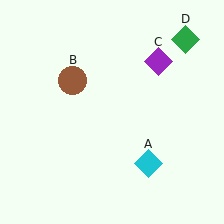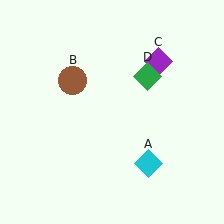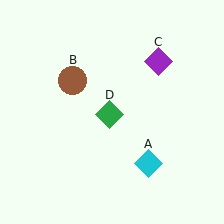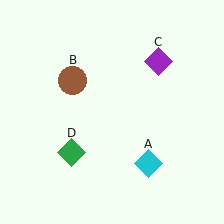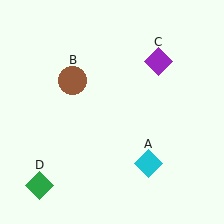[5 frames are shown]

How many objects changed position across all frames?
1 object changed position: green diamond (object D).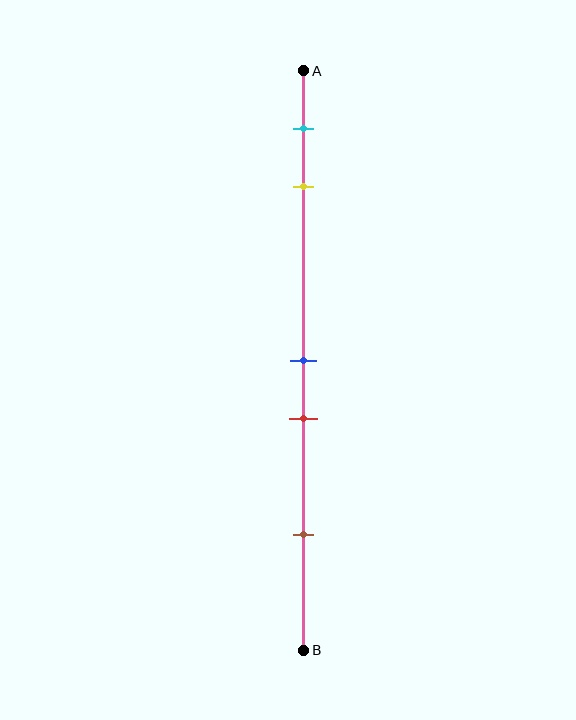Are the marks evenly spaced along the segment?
No, the marks are not evenly spaced.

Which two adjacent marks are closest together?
The blue and red marks are the closest adjacent pair.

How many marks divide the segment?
There are 5 marks dividing the segment.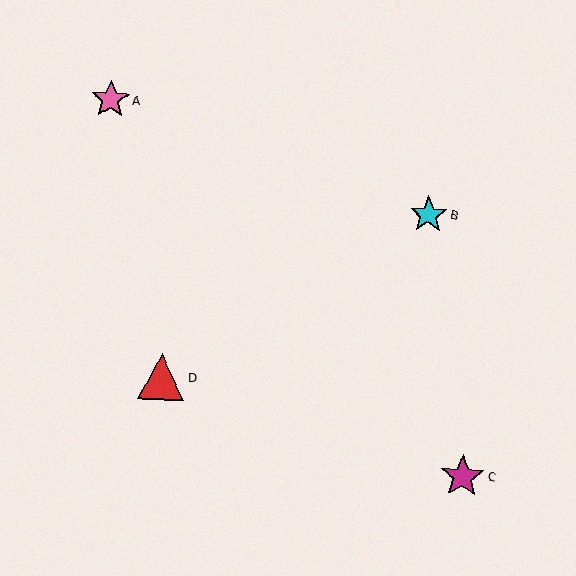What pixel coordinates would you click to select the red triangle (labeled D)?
Click at (162, 377) to select the red triangle D.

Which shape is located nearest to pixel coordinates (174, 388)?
The red triangle (labeled D) at (162, 377) is nearest to that location.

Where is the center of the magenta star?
The center of the magenta star is at (463, 476).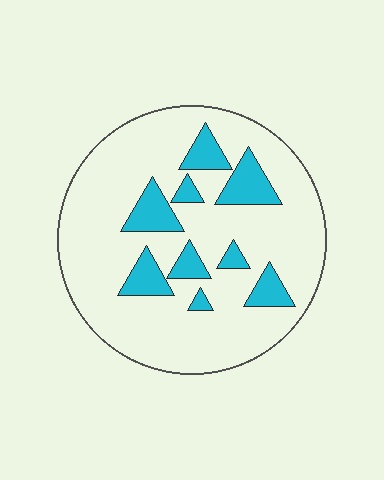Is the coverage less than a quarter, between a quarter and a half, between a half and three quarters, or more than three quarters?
Less than a quarter.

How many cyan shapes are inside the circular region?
9.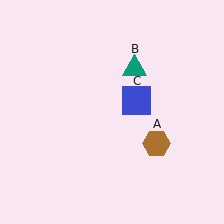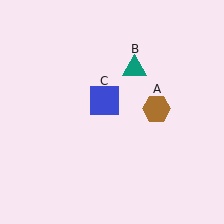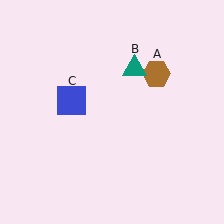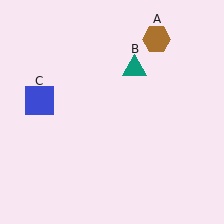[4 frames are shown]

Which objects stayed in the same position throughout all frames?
Teal triangle (object B) remained stationary.